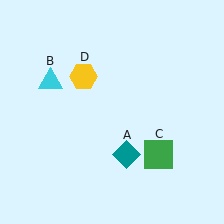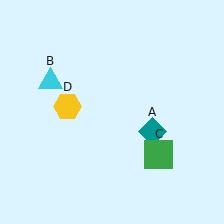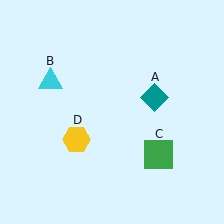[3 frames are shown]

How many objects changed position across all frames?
2 objects changed position: teal diamond (object A), yellow hexagon (object D).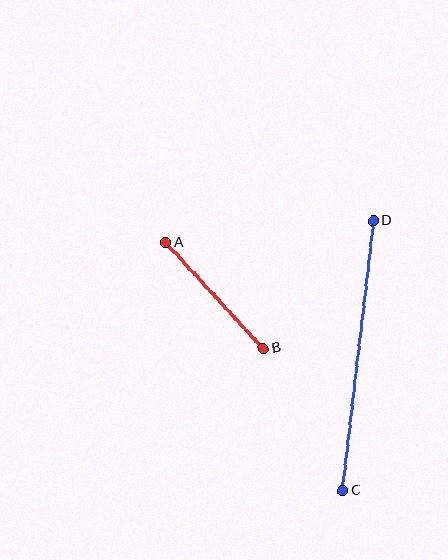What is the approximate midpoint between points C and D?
The midpoint is at approximately (358, 356) pixels.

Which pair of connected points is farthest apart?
Points C and D are farthest apart.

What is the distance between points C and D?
The distance is approximately 272 pixels.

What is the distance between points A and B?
The distance is approximately 144 pixels.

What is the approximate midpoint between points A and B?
The midpoint is at approximately (214, 296) pixels.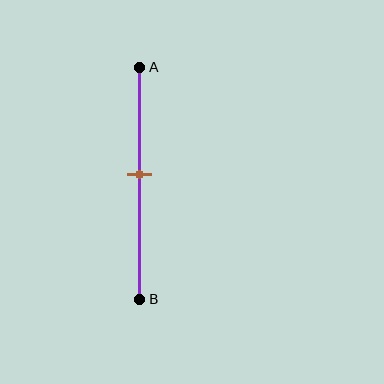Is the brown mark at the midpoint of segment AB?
No, the mark is at about 45% from A, not at the 50% midpoint.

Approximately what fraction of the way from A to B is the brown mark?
The brown mark is approximately 45% of the way from A to B.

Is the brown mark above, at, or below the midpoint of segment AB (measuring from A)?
The brown mark is above the midpoint of segment AB.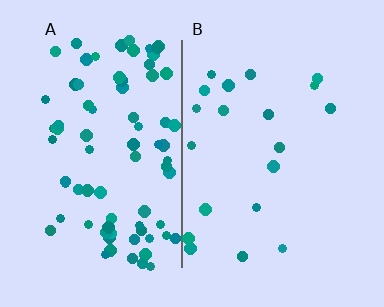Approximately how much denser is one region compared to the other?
Approximately 4.0× — region A over region B.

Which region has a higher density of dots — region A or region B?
A (the left).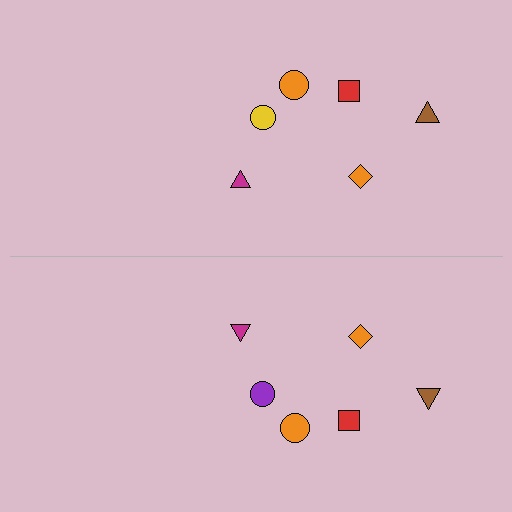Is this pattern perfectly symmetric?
No, the pattern is not perfectly symmetric. The purple circle on the bottom side breaks the symmetry — its mirror counterpart is yellow.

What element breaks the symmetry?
The purple circle on the bottom side breaks the symmetry — its mirror counterpart is yellow.